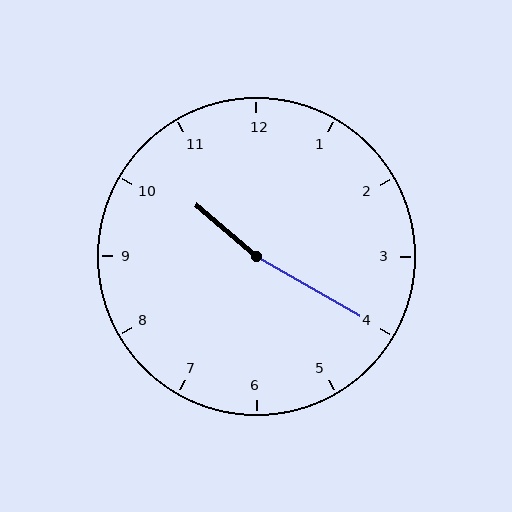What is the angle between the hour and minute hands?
Approximately 170 degrees.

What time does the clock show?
10:20.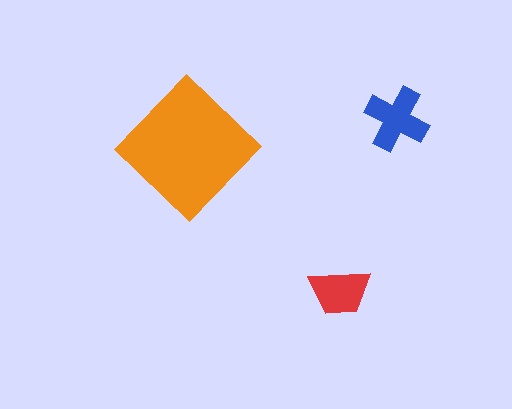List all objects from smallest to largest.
The red trapezoid, the blue cross, the orange diamond.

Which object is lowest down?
The red trapezoid is bottommost.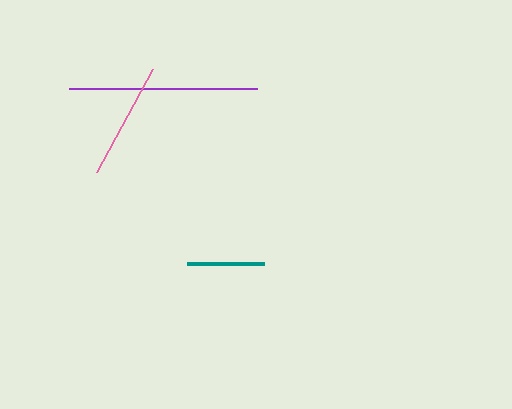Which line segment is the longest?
The purple line is the longest at approximately 189 pixels.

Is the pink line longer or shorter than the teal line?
The pink line is longer than the teal line.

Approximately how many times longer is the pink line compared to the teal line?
The pink line is approximately 1.5 times the length of the teal line.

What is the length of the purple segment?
The purple segment is approximately 189 pixels long.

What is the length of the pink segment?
The pink segment is approximately 117 pixels long.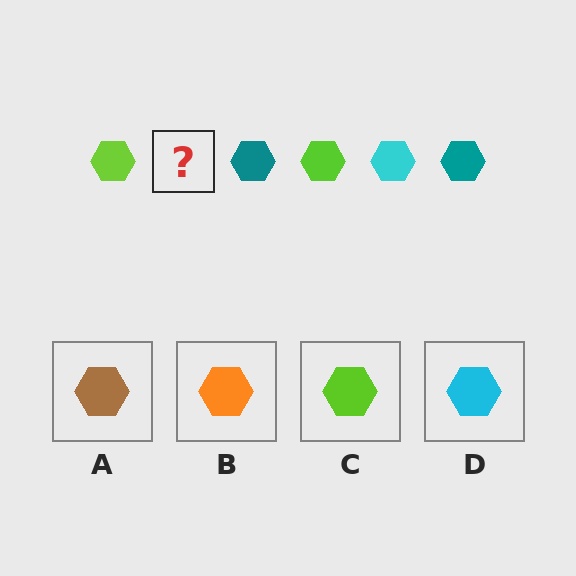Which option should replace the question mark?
Option D.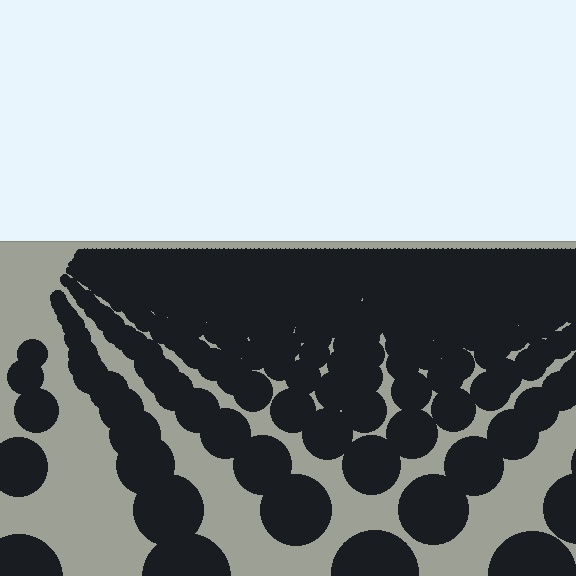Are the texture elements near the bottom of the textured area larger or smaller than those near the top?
Larger. Near the bottom, elements are closer to the viewer and appear at a bigger on-screen size.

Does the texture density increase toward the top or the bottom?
Density increases toward the top.